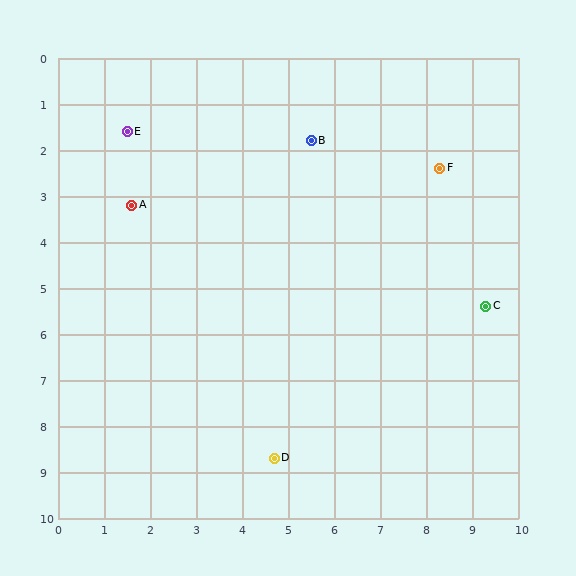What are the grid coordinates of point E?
Point E is at approximately (1.5, 1.6).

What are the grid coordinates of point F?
Point F is at approximately (8.3, 2.4).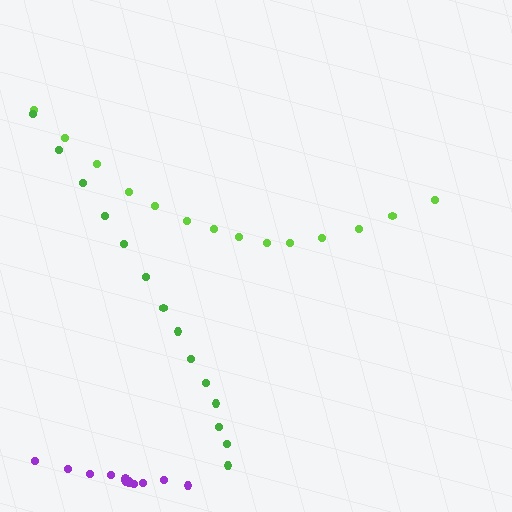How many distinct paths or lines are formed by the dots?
There are 3 distinct paths.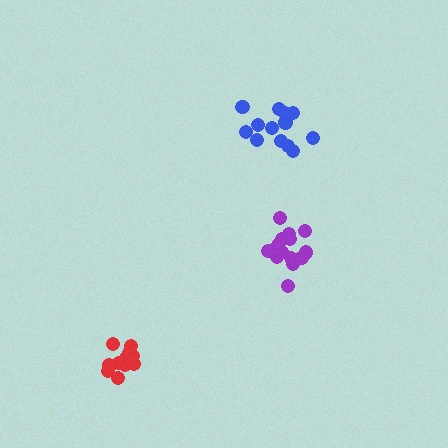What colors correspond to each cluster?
The clusters are colored: purple, red, blue.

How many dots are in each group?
Group 1: 15 dots, Group 2: 12 dots, Group 3: 13 dots (40 total).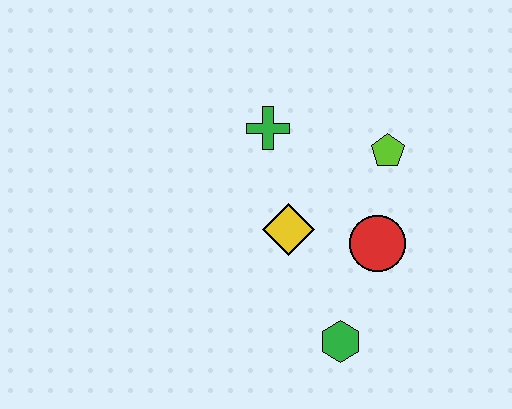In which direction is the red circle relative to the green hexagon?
The red circle is above the green hexagon.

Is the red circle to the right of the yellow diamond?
Yes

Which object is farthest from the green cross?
The green hexagon is farthest from the green cross.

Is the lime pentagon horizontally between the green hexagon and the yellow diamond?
No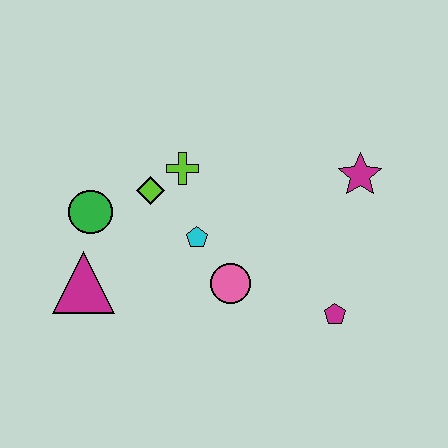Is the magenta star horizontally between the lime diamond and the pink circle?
No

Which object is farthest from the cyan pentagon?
The magenta star is farthest from the cyan pentagon.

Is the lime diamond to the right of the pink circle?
No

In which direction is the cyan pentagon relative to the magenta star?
The cyan pentagon is to the left of the magenta star.